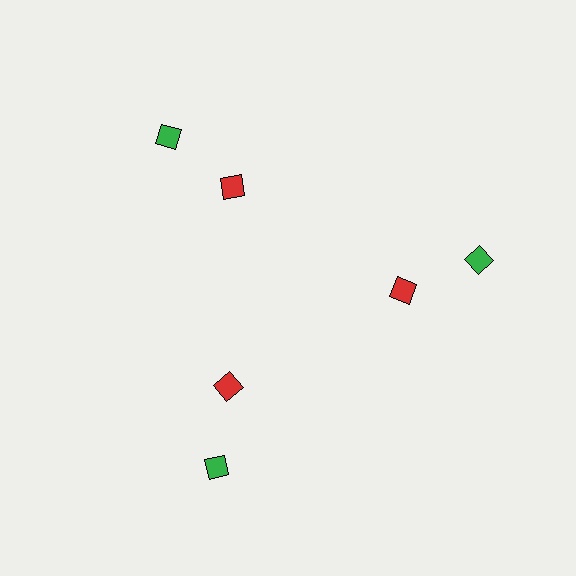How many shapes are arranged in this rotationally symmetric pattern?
There are 6 shapes, arranged in 3 groups of 2.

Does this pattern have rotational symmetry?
Yes, this pattern has 3-fold rotational symmetry. It looks the same after rotating 120 degrees around the center.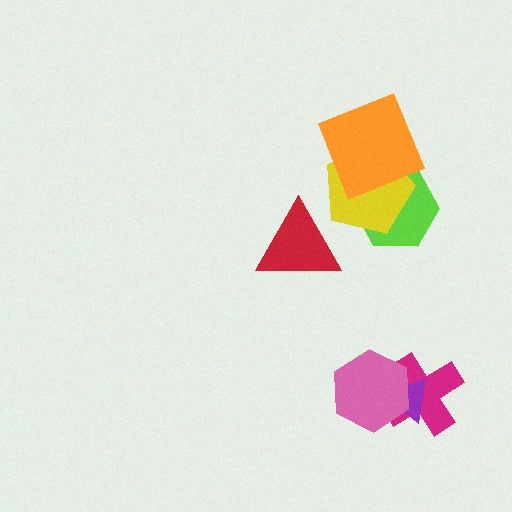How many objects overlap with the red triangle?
0 objects overlap with the red triangle.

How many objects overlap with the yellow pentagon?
2 objects overlap with the yellow pentagon.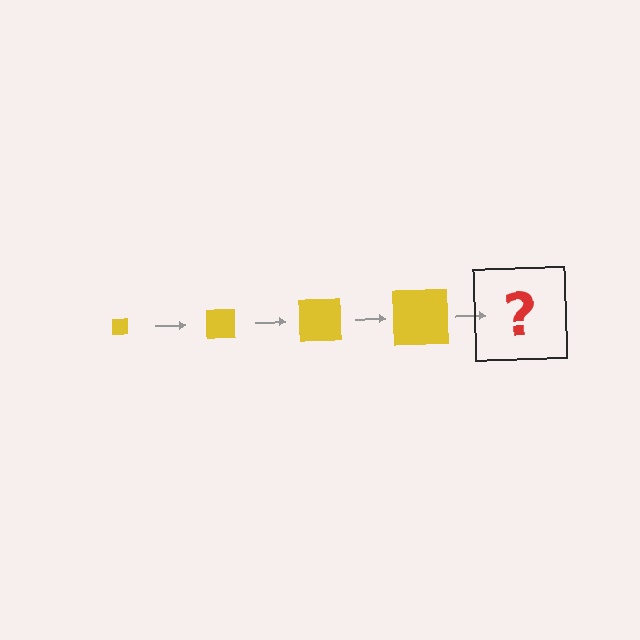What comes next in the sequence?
The next element should be a yellow square, larger than the previous one.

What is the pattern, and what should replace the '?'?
The pattern is that the square gets progressively larger each step. The '?' should be a yellow square, larger than the previous one.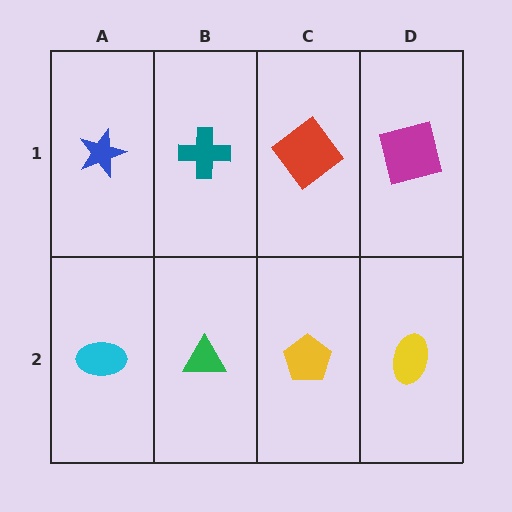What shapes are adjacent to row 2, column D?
A magenta square (row 1, column D), a yellow pentagon (row 2, column C).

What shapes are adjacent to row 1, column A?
A cyan ellipse (row 2, column A), a teal cross (row 1, column B).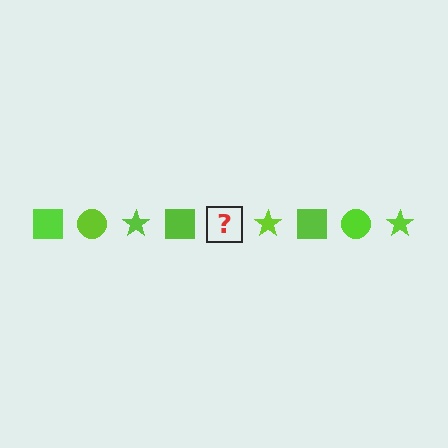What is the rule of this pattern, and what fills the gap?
The rule is that the pattern cycles through square, circle, star shapes in lime. The gap should be filled with a lime circle.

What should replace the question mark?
The question mark should be replaced with a lime circle.